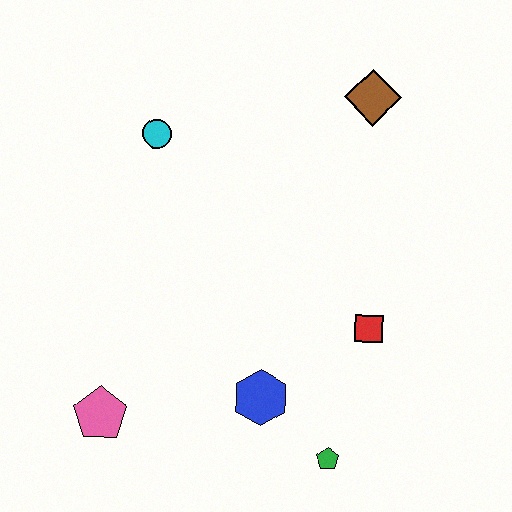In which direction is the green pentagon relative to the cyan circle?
The green pentagon is below the cyan circle.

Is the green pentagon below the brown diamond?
Yes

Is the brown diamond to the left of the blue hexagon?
No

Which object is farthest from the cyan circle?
The green pentagon is farthest from the cyan circle.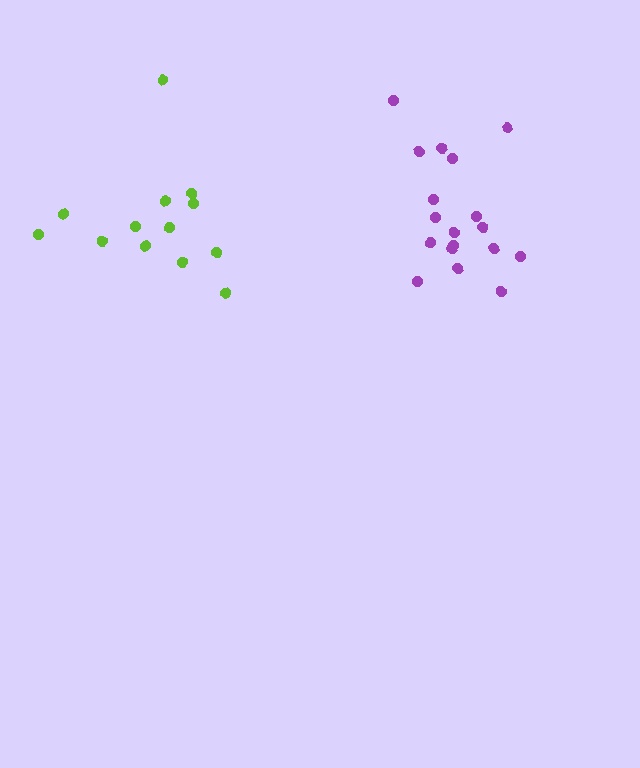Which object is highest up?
The lime cluster is topmost.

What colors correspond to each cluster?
The clusters are colored: lime, purple.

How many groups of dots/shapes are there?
There are 2 groups.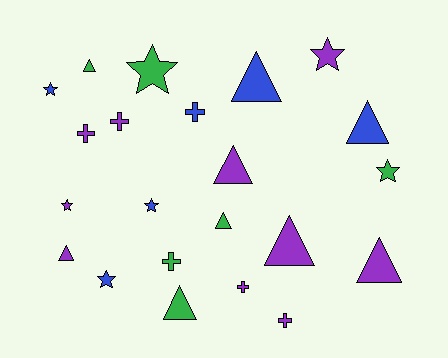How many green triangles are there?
There are 3 green triangles.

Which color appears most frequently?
Purple, with 10 objects.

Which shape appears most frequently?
Triangle, with 9 objects.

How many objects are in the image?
There are 22 objects.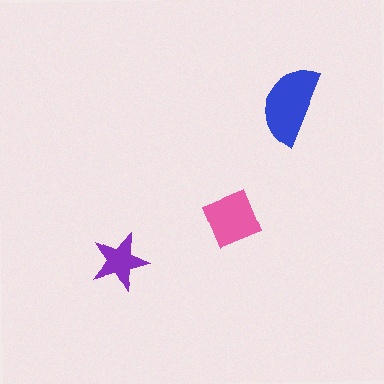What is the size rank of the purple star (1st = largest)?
3rd.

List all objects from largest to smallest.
The blue semicircle, the pink square, the purple star.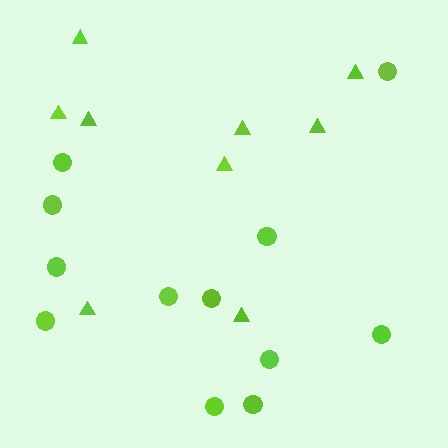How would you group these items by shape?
There are 2 groups: one group of circles (12) and one group of triangles (9).